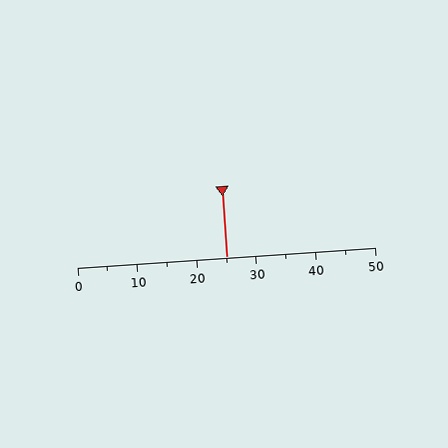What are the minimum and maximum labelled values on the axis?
The axis runs from 0 to 50.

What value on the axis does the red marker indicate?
The marker indicates approximately 25.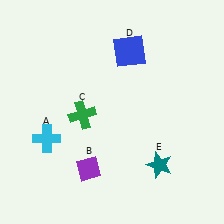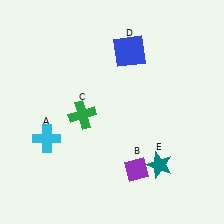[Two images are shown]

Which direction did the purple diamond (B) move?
The purple diamond (B) moved right.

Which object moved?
The purple diamond (B) moved right.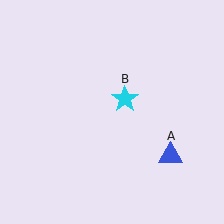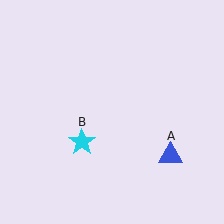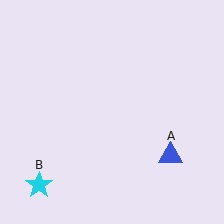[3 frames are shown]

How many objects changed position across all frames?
1 object changed position: cyan star (object B).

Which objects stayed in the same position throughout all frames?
Blue triangle (object A) remained stationary.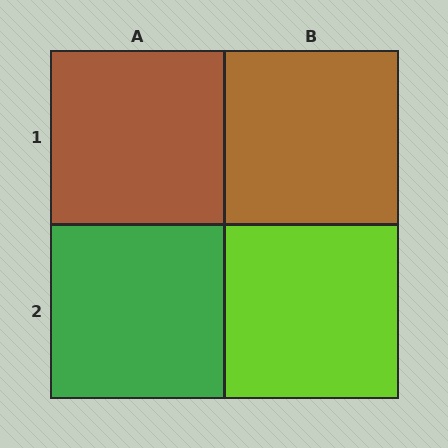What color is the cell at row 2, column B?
Lime.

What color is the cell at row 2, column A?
Green.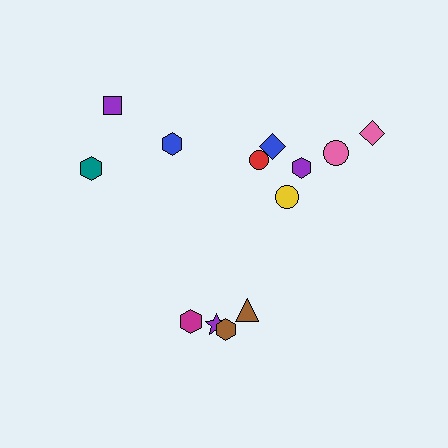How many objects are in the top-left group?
There are 3 objects.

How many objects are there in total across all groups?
There are 13 objects.